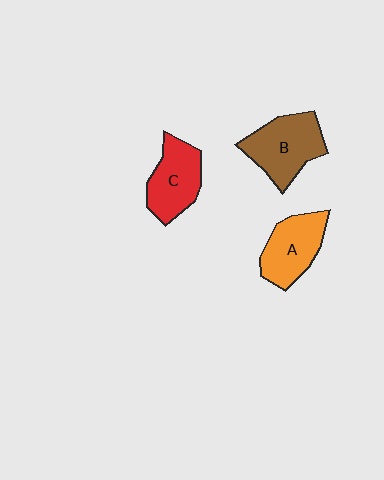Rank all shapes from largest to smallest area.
From largest to smallest: B (brown), A (orange), C (red).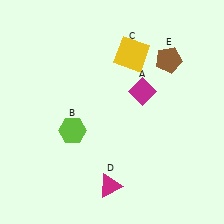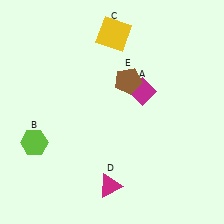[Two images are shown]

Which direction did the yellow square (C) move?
The yellow square (C) moved up.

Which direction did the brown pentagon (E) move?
The brown pentagon (E) moved left.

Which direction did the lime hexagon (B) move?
The lime hexagon (B) moved left.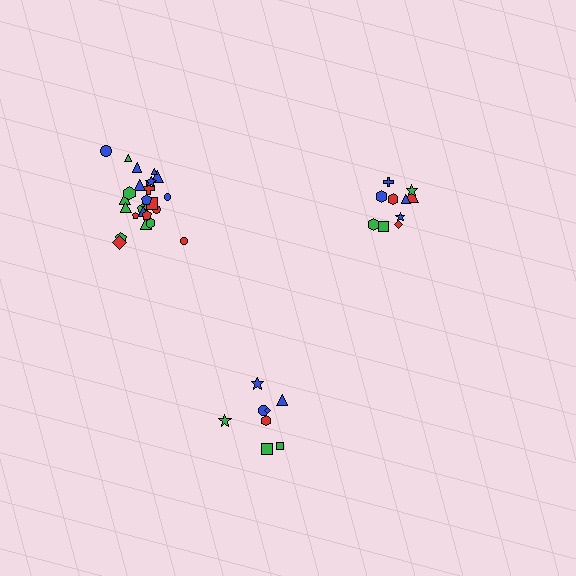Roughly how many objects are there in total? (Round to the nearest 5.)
Roughly 45 objects in total.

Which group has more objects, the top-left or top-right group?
The top-left group.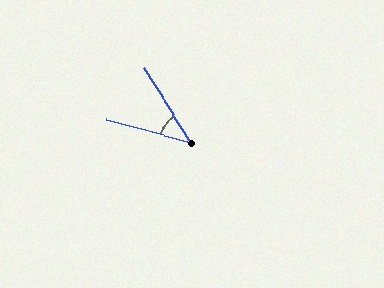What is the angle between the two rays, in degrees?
Approximately 43 degrees.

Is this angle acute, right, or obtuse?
It is acute.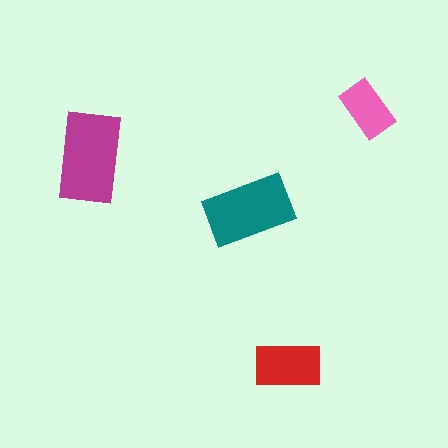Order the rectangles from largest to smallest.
the magenta one, the teal one, the red one, the pink one.